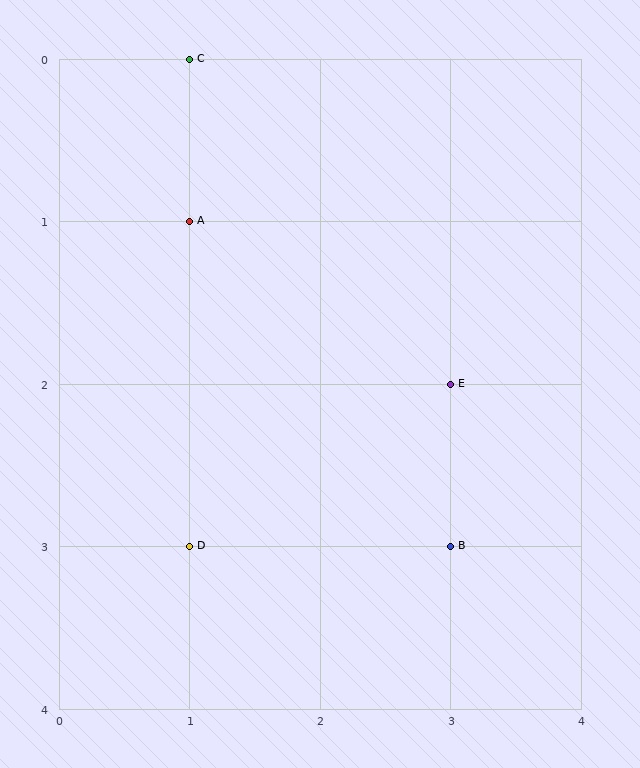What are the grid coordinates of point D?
Point D is at grid coordinates (1, 3).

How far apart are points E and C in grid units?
Points E and C are 2 columns and 2 rows apart (about 2.8 grid units diagonally).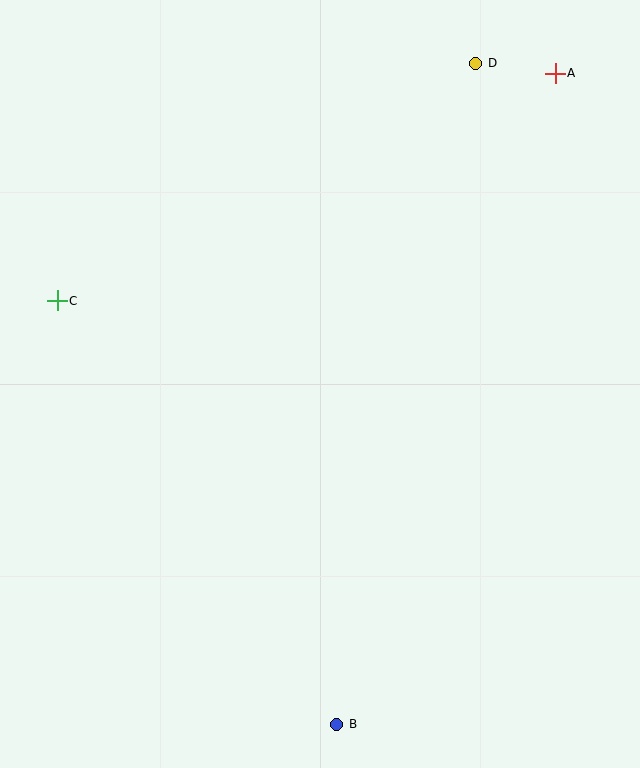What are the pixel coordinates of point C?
Point C is at (57, 301).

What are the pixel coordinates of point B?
Point B is at (337, 724).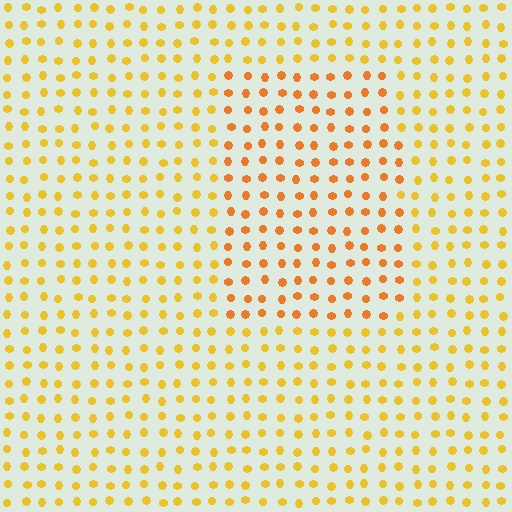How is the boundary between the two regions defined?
The boundary is defined purely by a slight shift in hue (about 23 degrees). Spacing, size, and orientation are identical on both sides.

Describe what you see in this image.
The image is filled with small yellow elements in a uniform arrangement. A rectangle-shaped region is visible where the elements are tinted to a slightly different hue, forming a subtle color boundary.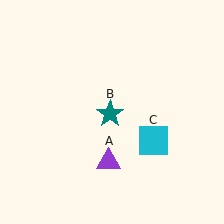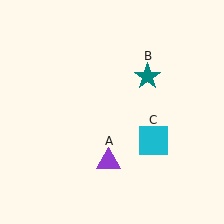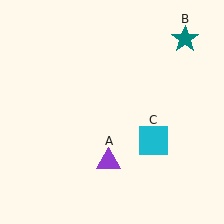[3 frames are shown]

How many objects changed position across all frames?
1 object changed position: teal star (object B).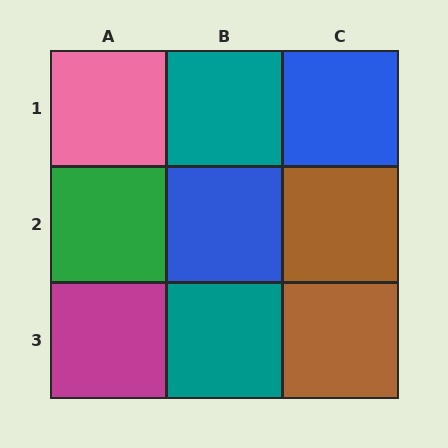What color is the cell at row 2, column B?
Blue.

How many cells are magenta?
1 cell is magenta.